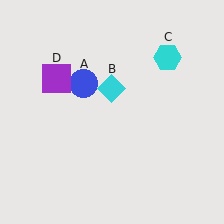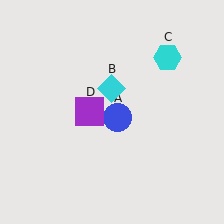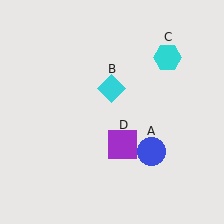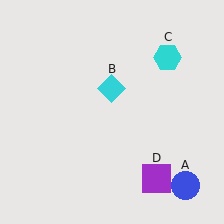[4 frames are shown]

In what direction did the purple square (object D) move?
The purple square (object D) moved down and to the right.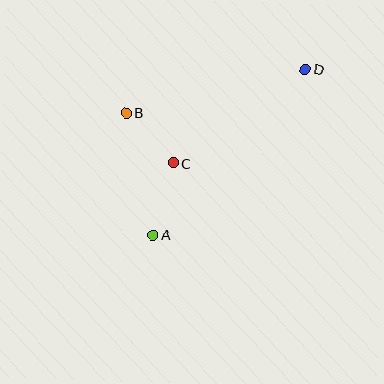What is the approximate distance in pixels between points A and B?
The distance between A and B is approximately 125 pixels.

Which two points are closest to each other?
Points B and C are closest to each other.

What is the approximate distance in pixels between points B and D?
The distance between B and D is approximately 184 pixels.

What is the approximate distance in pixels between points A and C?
The distance between A and C is approximately 75 pixels.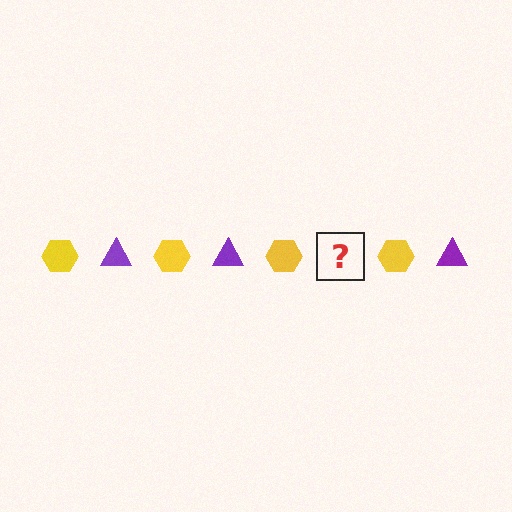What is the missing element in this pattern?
The missing element is a purple triangle.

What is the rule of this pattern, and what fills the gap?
The rule is that the pattern alternates between yellow hexagon and purple triangle. The gap should be filled with a purple triangle.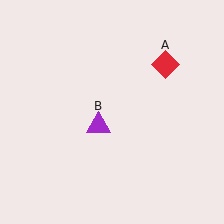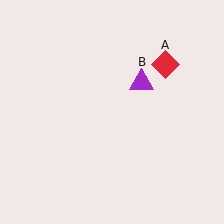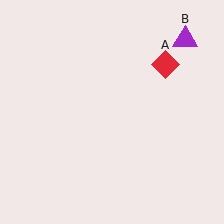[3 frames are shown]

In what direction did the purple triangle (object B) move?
The purple triangle (object B) moved up and to the right.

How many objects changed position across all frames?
1 object changed position: purple triangle (object B).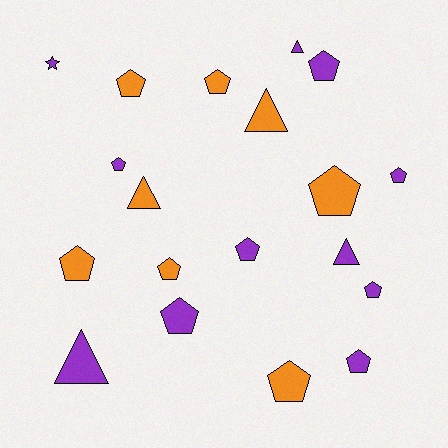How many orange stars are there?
There are no orange stars.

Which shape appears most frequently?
Pentagon, with 13 objects.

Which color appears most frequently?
Purple, with 11 objects.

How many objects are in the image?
There are 19 objects.